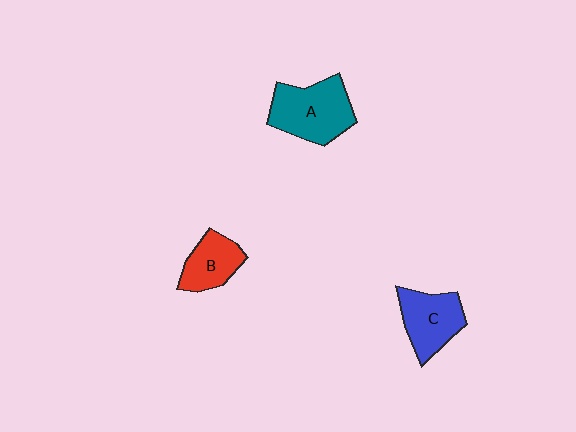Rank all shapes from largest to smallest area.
From largest to smallest: A (teal), C (blue), B (red).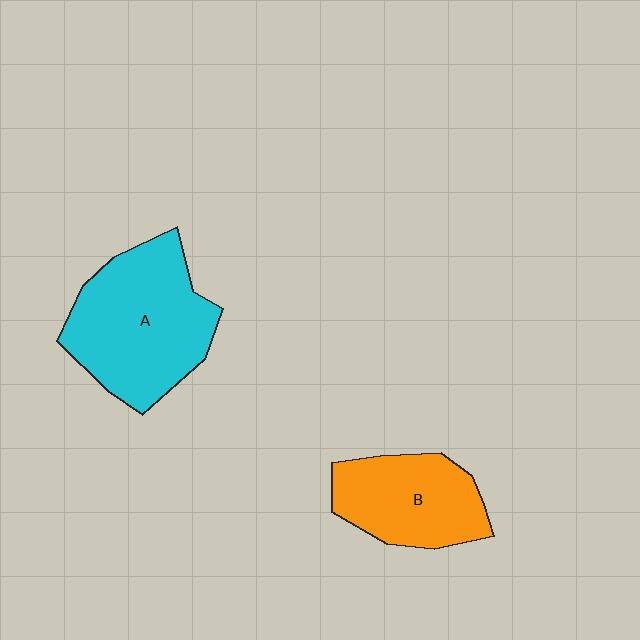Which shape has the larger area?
Shape A (cyan).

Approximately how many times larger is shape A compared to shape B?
Approximately 1.5 times.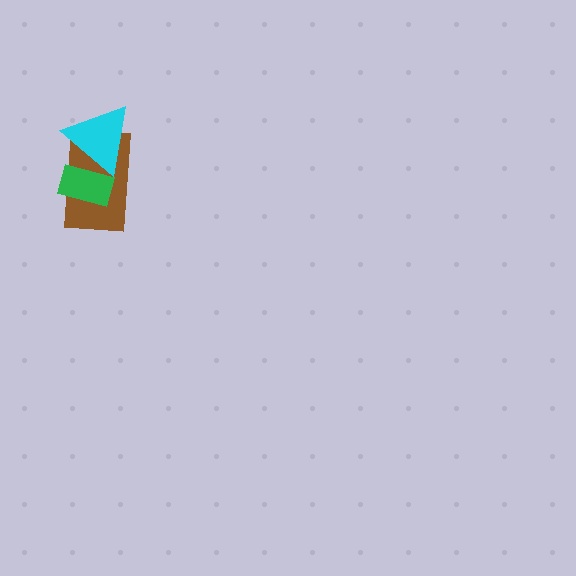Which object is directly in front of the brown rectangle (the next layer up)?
The green rectangle is directly in front of the brown rectangle.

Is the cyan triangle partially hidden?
No, no other shape covers it.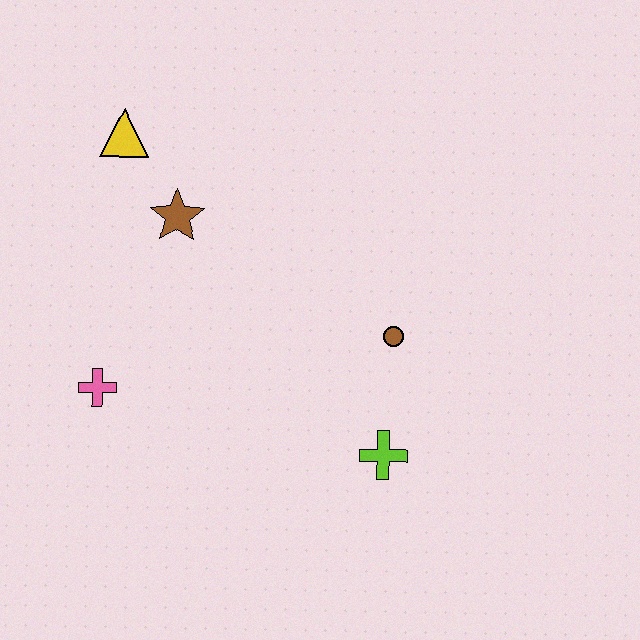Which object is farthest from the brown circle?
The yellow triangle is farthest from the brown circle.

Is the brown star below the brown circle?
No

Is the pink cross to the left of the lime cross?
Yes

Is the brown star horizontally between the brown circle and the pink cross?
Yes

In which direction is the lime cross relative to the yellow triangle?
The lime cross is below the yellow triangle.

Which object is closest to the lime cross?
The brown circle is closest to the lime cross.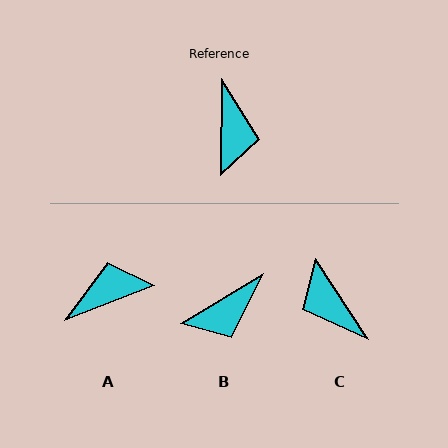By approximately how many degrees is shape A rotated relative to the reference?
Approximately 112 degrees counter-clockwise.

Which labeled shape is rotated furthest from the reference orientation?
C, about 146 degrees away.